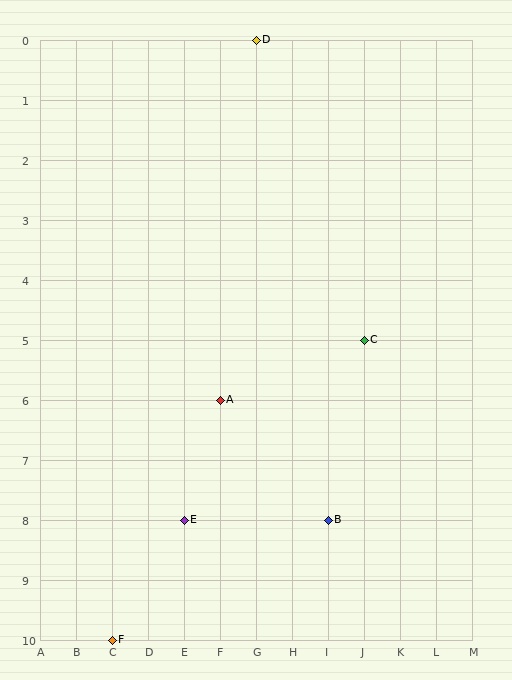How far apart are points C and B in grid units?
Points C and B are 1 column and 3 rows apart (about 3.2 grid units diagonally).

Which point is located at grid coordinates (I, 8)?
Point B is at (I, 8).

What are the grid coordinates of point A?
Point A is at grid coordinates (F, 6).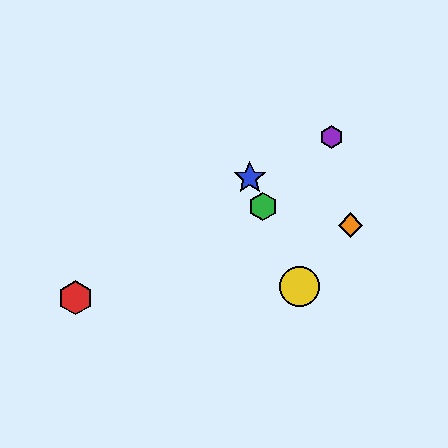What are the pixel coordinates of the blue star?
The blue star is at (250, 178).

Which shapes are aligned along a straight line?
The blue star, the green hexagon, the yellow circle are aligned along a straight line.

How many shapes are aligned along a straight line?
3 shapes (the blue star, the green hexagon, the yellow circle) are aligned along a straight line.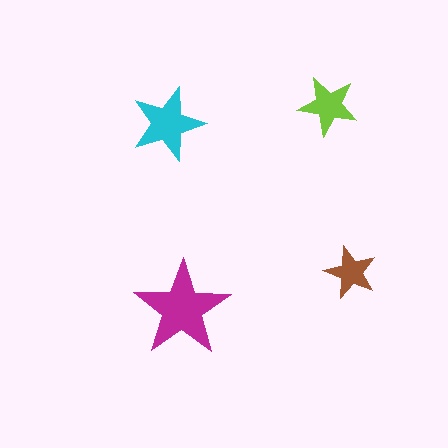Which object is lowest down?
The magenta star is bottommost.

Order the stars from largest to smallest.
the magenta one, the cyan one, the lime one, the brown one.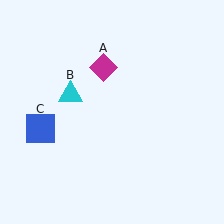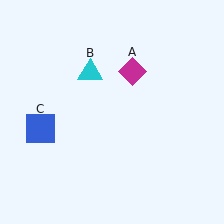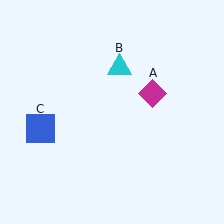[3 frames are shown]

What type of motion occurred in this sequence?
The magenta diamond (object A), cyan triangle (object B) rotated clockwise around the center of the scene.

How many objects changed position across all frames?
2 objects changed position: magenta diamond (object A), cyan triangle (object B).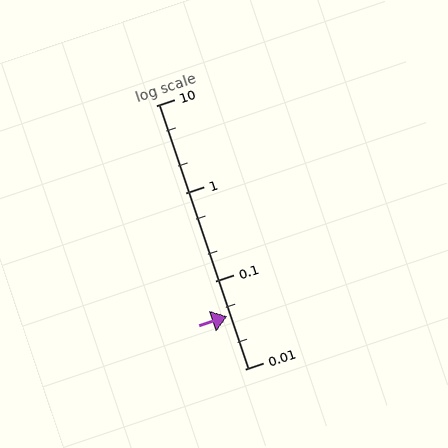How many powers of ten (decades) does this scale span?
The scale spans 3 decades, from 0.01 to 10.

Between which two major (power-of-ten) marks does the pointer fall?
The pointer is between 0.01 and 0.1.